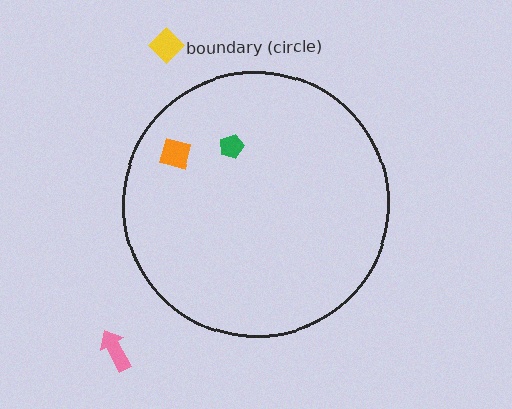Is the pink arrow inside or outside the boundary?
Outside.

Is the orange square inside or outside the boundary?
Inside.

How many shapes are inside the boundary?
2 inside, 2 outside.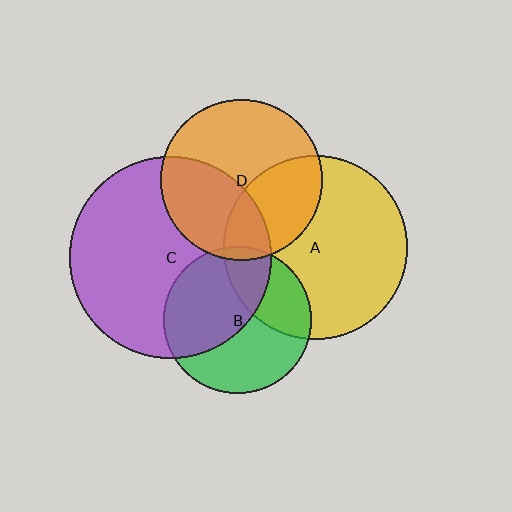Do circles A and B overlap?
Yes.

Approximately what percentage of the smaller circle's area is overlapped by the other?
Approximately 30%.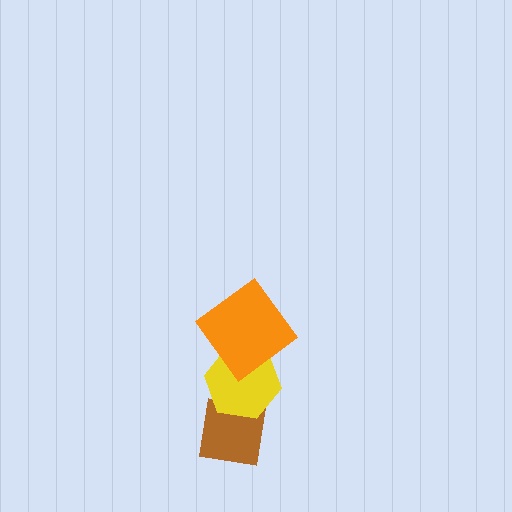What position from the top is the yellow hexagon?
The yellow hexagon is 2nd from the top.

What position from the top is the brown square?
The brown square is 3rd from the top.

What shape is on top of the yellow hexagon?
The orange diamond is on top of the yellow hexagon.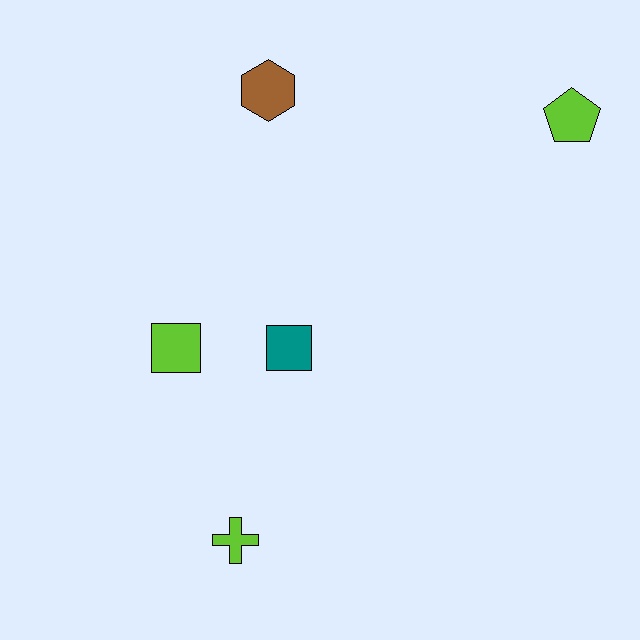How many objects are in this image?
There are 5 objects.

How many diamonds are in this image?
There are no diamonds.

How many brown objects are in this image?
There is 1 brown object.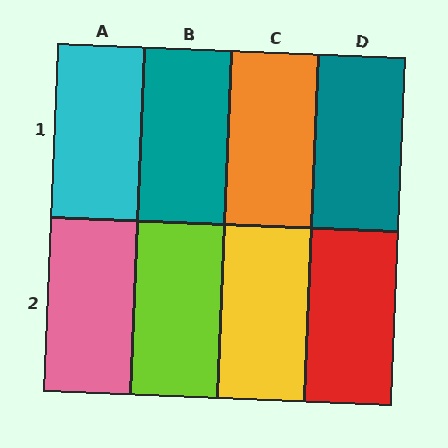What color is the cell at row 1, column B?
Teal.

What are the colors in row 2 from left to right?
Pink, lime, yellow, red.